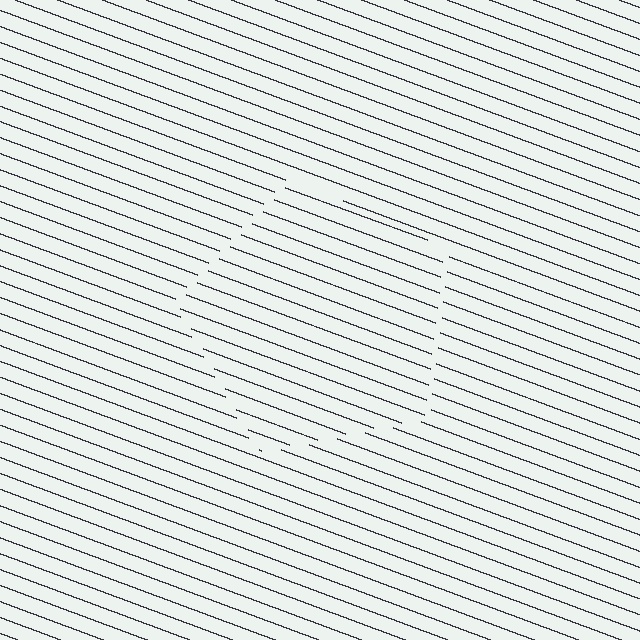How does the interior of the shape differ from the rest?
The interior of the shape contains the same grating, shifted by half a period — the contour is defined by the phase discontinuity where line-ends from the inner and outer gratings abut.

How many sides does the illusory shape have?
5 sides — the line-ends trace a pentagon.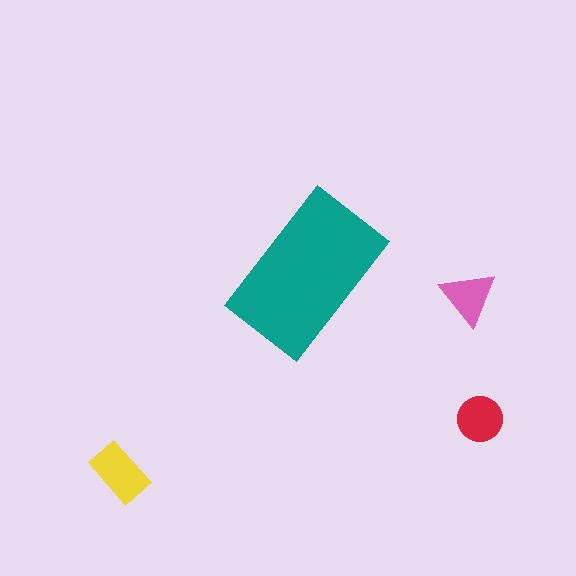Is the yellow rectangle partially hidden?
No, the yellow rectangle is fully visible.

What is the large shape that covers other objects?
A teal rectangle.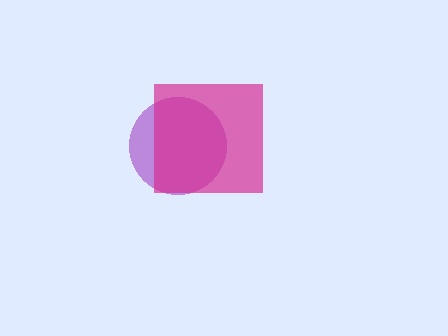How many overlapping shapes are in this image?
There are 2 overlapping shapes in the image.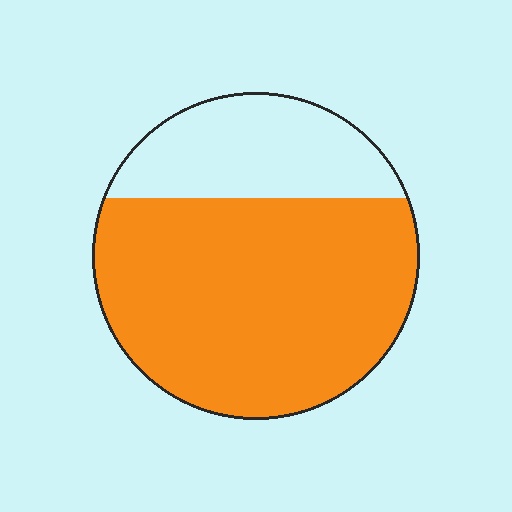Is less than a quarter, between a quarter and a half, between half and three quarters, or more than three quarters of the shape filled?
Between half and three quarters.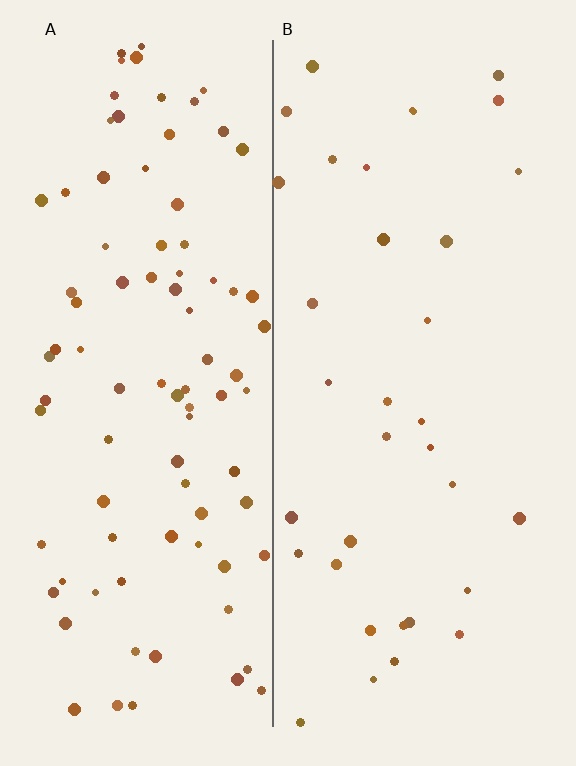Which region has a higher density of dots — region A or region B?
A (the left).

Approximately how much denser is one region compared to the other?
Approximately 2.6× — region A over region B.